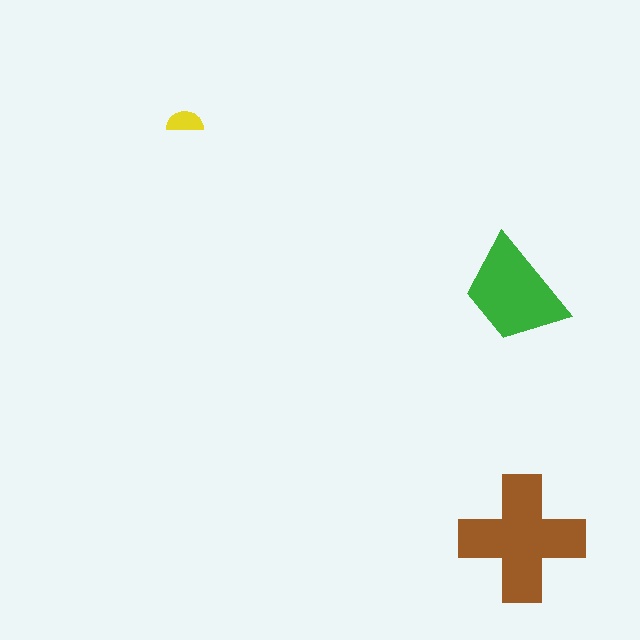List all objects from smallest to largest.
The yellow semicircle, the green trapezoid, the brown cross.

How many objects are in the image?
There are 3 objects in the image.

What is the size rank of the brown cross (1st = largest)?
1st.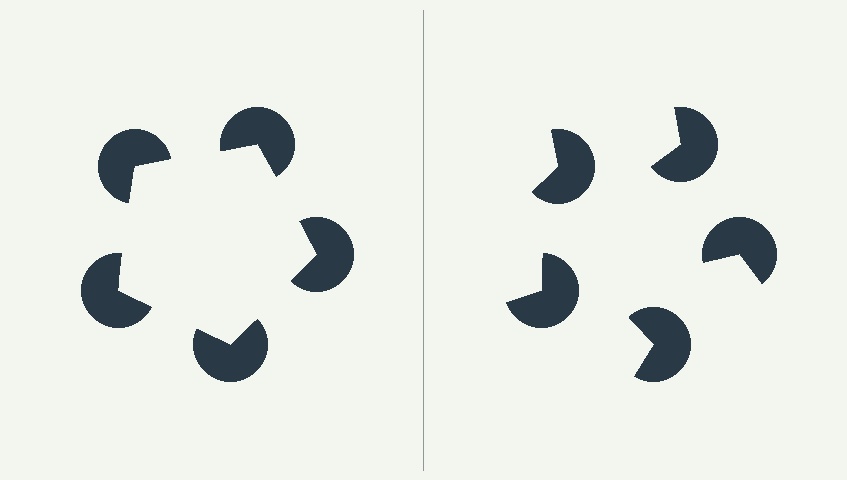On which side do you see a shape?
An illusory pentagon appears on the left side. On the right side the wedge cuts are rotated, so no coherent shape forms.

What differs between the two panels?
The pac-man discs are positioned identically on both sides; only the wedge orientations differ. On the left they align to a pentagon; on the right they are misaligned.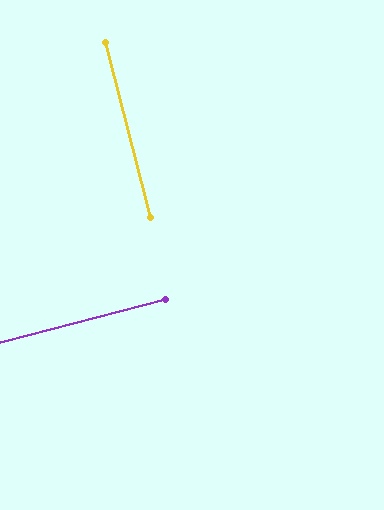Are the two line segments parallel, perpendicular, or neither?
Perpendicular — they meet at approximately 90°.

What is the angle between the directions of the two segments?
Approximately 90 degrees.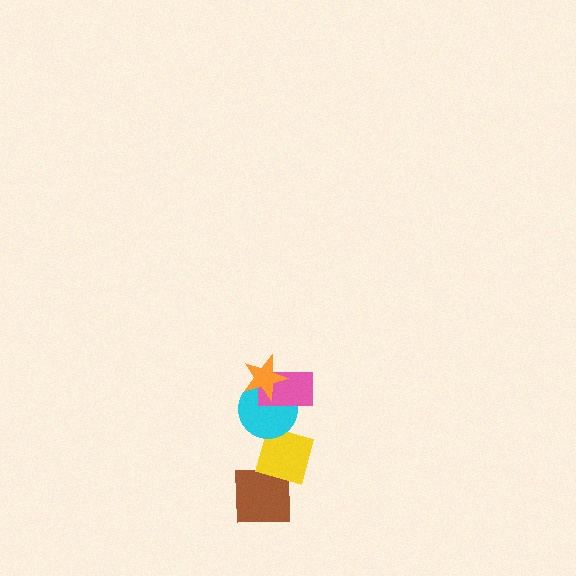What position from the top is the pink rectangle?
The pink rectangle is 2nd from the top.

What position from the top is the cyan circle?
The cyan circle is 3rd from the top.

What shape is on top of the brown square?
The yellow diamond is on top of the brown square.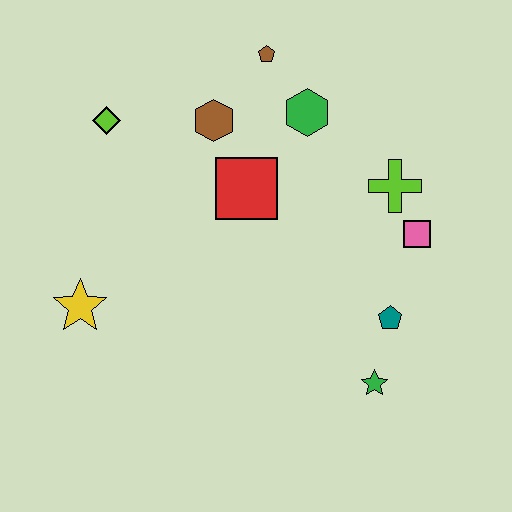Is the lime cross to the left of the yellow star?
No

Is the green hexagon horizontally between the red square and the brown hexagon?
No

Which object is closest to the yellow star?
The lime diamond is closest to the yellow star.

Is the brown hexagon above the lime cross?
Yes